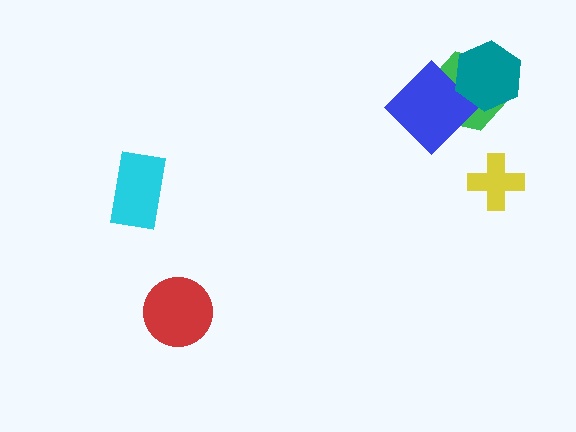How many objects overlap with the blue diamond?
2 objects overlap with the blue diamond.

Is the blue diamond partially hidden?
Yes, it is partially covered by another shape.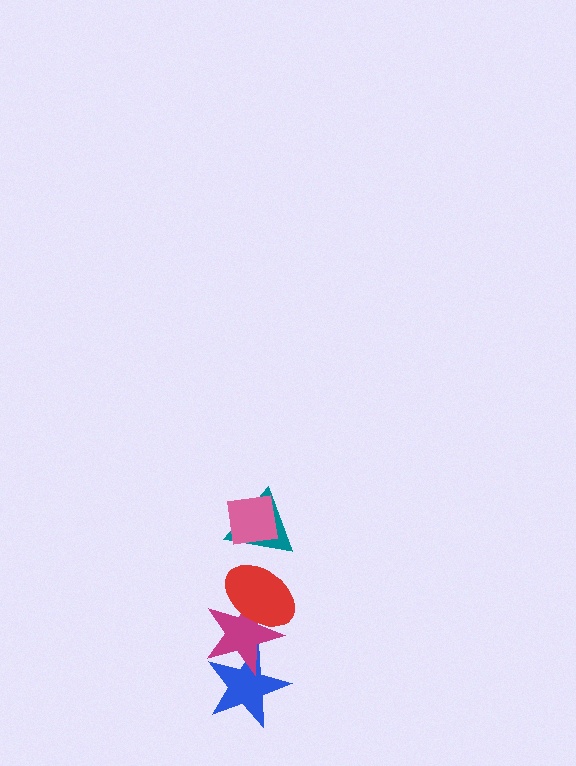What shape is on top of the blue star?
The magenta star is on top of the blue star.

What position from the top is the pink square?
The pink square is 1st from the top.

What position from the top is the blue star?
The blue star is 5th from the top.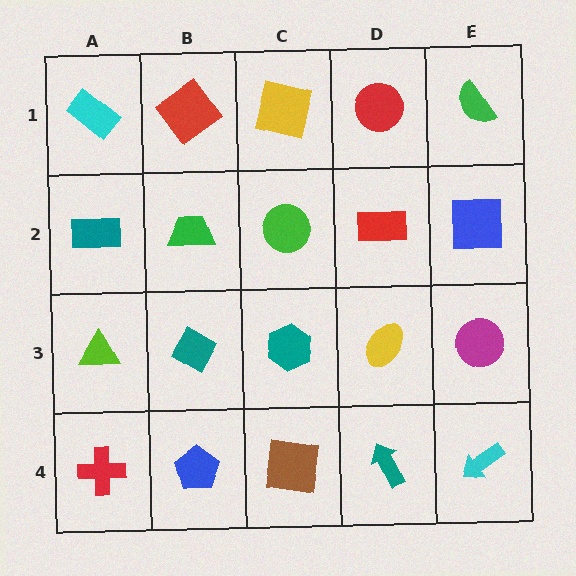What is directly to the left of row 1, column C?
A red diamond.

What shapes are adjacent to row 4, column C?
A teal hexagon (row 3, column C), a blue pentagon (row 4, column B), a teal arrow (row 4, column D).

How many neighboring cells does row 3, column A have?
3.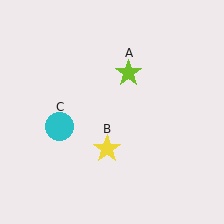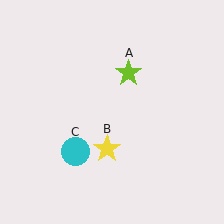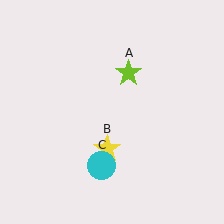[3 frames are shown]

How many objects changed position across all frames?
1 object changed position: cyan circle (object C).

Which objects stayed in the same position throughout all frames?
Lime star (object A) and yellow star (object B) remained stationary.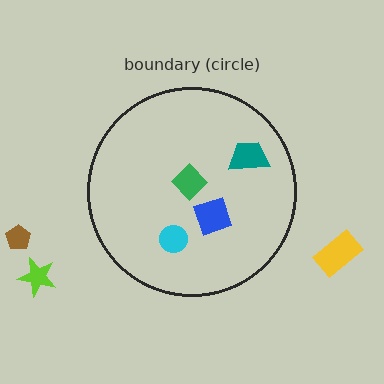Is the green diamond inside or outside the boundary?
Inside.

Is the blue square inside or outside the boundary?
Inside.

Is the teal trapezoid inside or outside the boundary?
Inside.